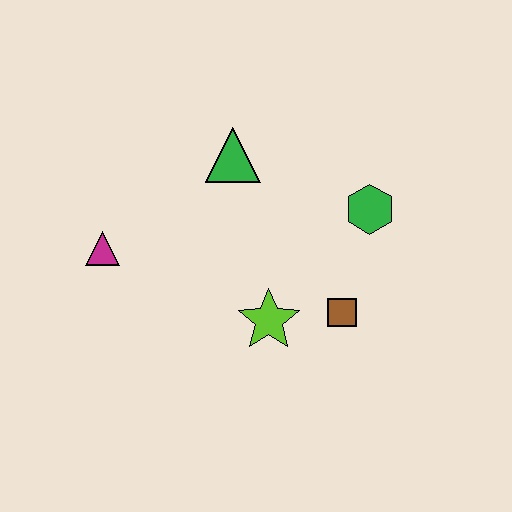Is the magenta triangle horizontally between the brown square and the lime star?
No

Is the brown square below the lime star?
No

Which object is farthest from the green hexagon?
The magenta triangle is farthest from the green hexagon.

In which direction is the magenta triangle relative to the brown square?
The magenta triangle is to the left of the brown square.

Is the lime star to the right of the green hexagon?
No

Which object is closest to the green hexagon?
The brown square is closest to the green hexagon.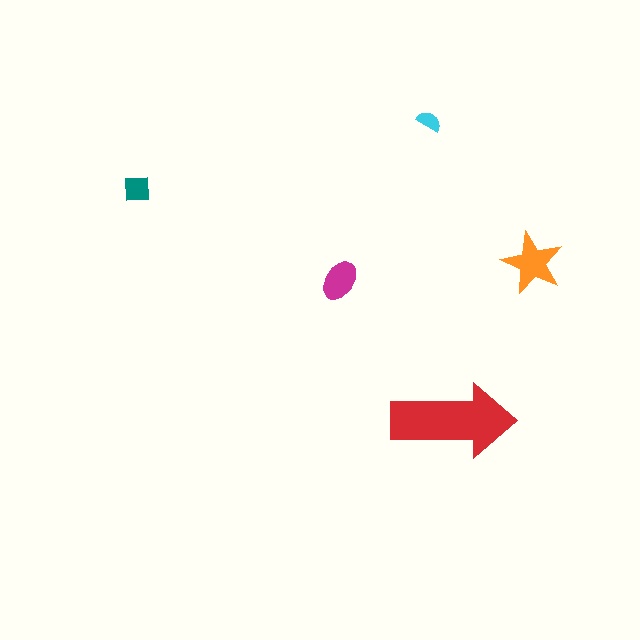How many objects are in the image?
There are 5 objects in the image.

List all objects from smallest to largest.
The cyan semicircle, the teal square, the magenta ellipse, the orange star, the red arrow.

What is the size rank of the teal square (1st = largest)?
4th.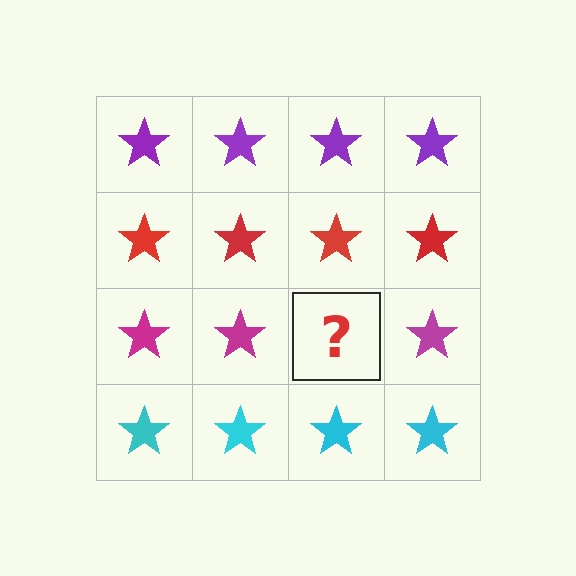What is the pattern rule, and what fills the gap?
The rule is that each row has a consistent color. The gap should be filled with a magenta star.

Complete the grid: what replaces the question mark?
The question mark should be replaced with a magenta star.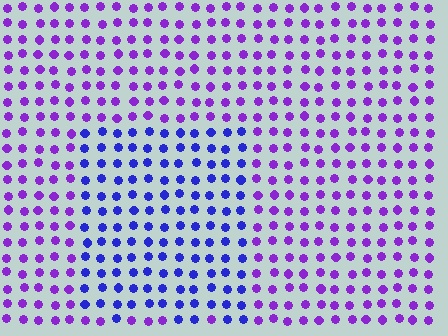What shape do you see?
I see a rectangle.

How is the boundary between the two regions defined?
The boundary is defined purely by a slight shift in hue (about 37 degrees). Spacing, size, and orientation are identical on both sides.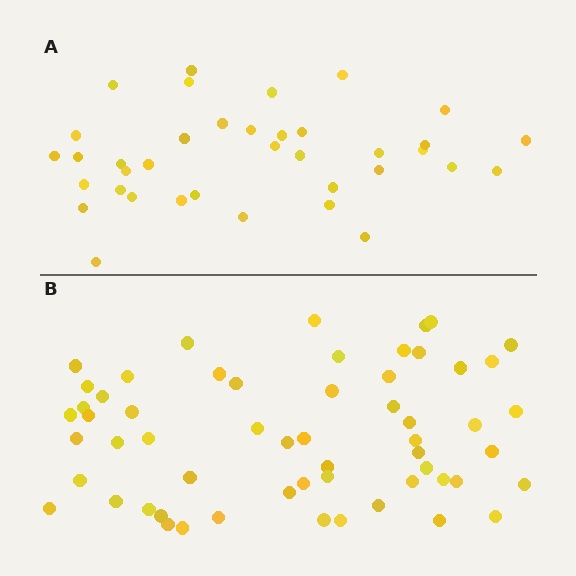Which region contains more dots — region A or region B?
Region B (the bottom region) has more dots.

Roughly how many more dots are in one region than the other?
Region B has approximately 20 more dots than region A.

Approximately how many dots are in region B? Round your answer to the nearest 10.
About 60 dots. (The exact count is 58, which rounds to 60.)